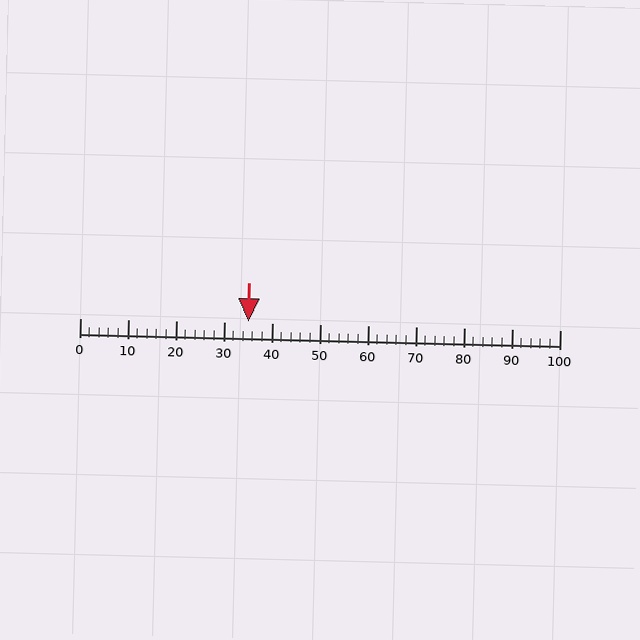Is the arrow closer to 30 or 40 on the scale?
The arrow is closer to 40.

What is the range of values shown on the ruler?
The ruler shows values from 0 to 100.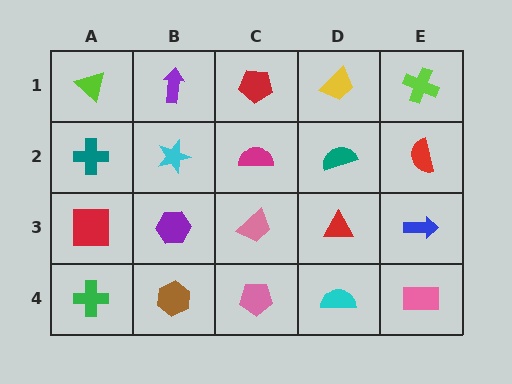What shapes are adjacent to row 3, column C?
A magenta semicircle (row 2, column C), a pink pentagon (row 4, column C), a purple hexagon (row 3, column B), a red triangle (row 3, column D).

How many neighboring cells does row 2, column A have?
3.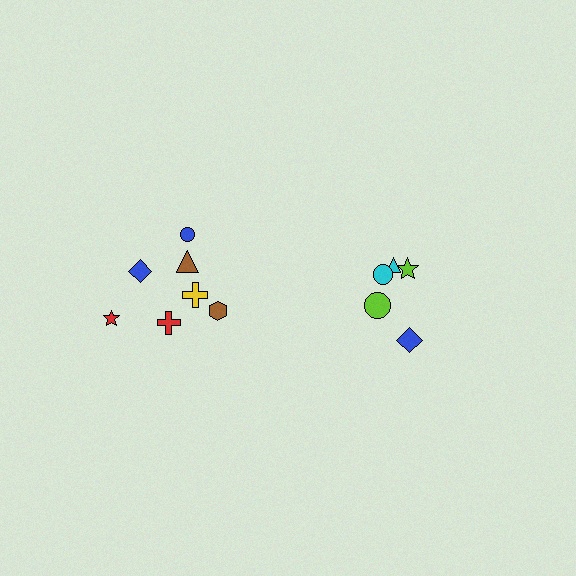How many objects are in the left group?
There are 7 objects.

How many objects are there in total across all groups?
There are 12 objects.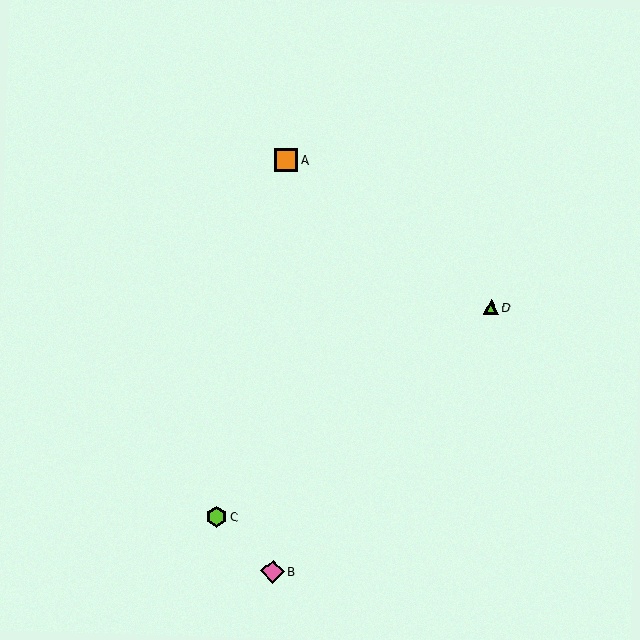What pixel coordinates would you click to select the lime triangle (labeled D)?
Click at (491, 308) to select the lime triangle D.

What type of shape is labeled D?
Shape D is a lime triangle.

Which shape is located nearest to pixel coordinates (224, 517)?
The lime hexagon (labeled C) at (216, 517) is nearest to that location.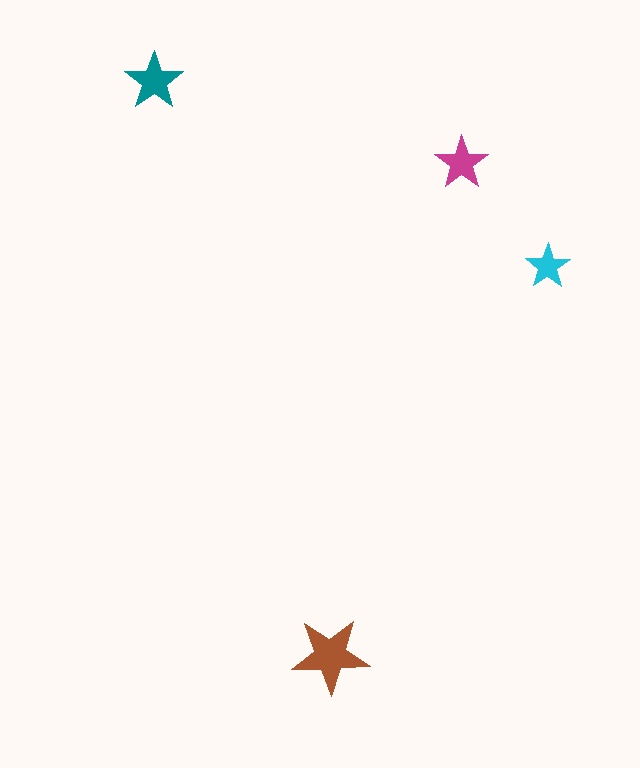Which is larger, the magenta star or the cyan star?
The magenta one.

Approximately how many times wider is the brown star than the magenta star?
About 1.5 times wider.